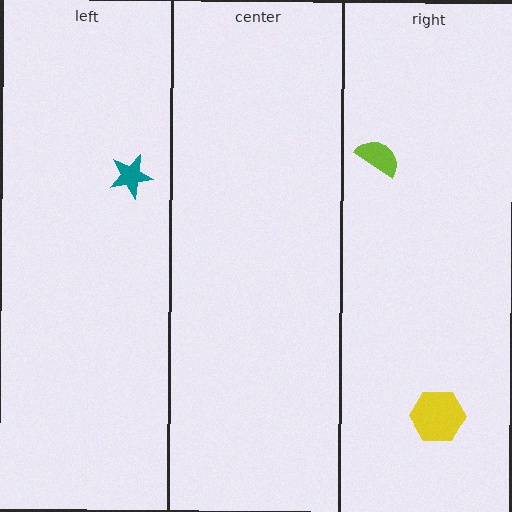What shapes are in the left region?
The teal star.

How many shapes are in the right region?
2.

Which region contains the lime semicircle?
The right region.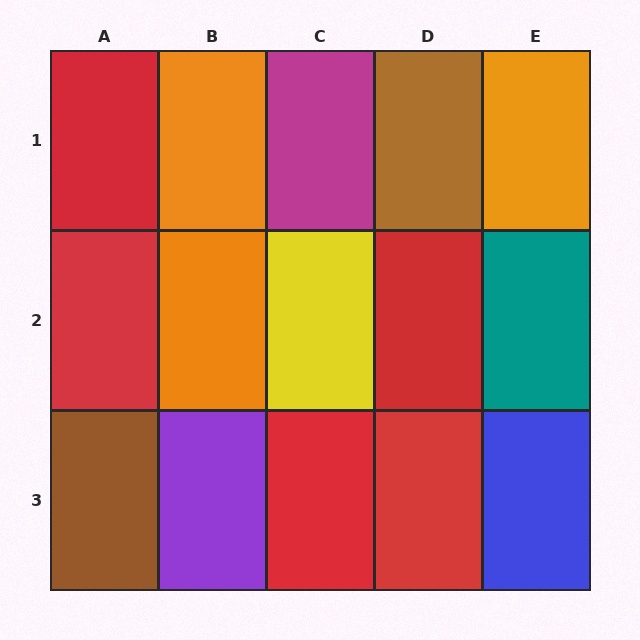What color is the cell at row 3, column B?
Purple.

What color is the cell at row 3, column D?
Red.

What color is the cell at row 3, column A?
Brown.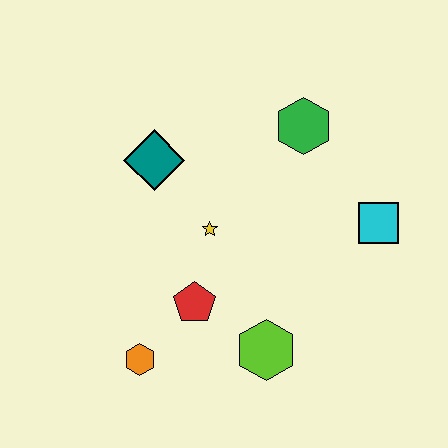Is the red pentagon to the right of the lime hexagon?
No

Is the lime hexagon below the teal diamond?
Yes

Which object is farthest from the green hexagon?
The orange hexagon is farthest from the green hexagon.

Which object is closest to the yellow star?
The red pentagon is closest to the yellow star.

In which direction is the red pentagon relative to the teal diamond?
The red pentagon is below the teal diamond.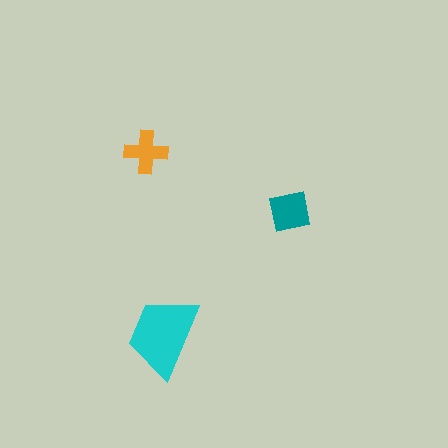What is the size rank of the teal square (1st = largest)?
2nd.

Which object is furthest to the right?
The teal square is rightmost.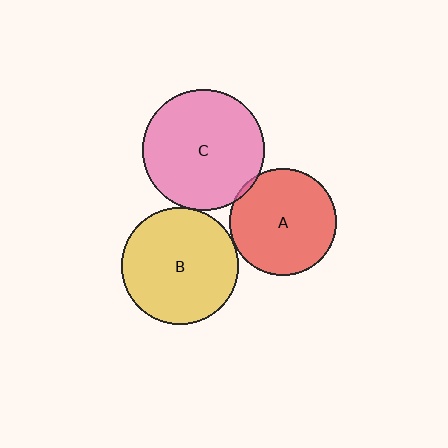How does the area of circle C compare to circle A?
Approximately 1.3 times.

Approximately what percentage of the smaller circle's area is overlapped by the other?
Approximately 5%.